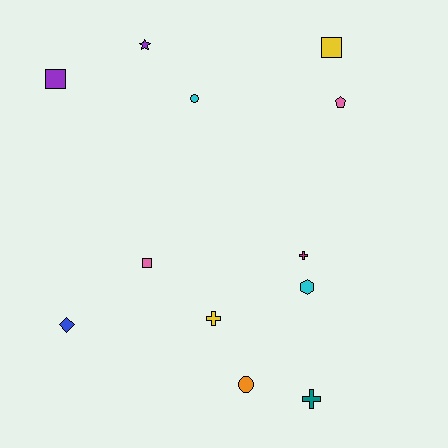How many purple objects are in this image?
There are 2 purple objects.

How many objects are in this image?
There are 12 objects.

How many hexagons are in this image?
There is 1 hexagon.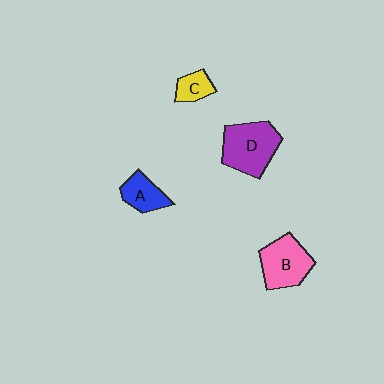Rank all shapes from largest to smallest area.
From largest to smallest: D (purple), B (pink), A (blue), C (yellow).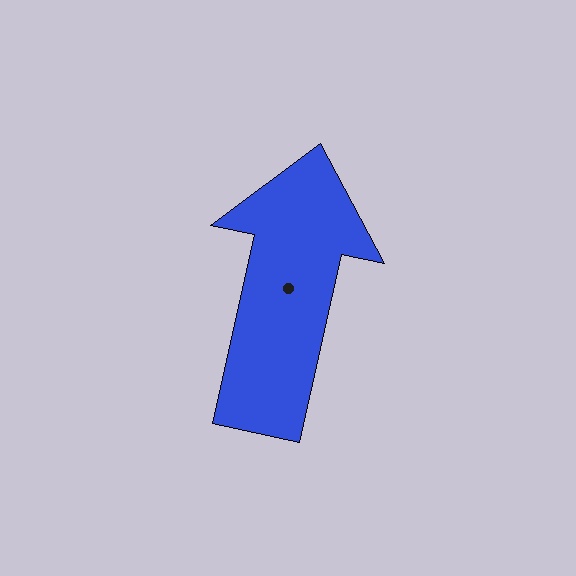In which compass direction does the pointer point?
North.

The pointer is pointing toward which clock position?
Roughly 12 o'clock.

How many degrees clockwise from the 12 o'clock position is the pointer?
Approximately 12 degrees.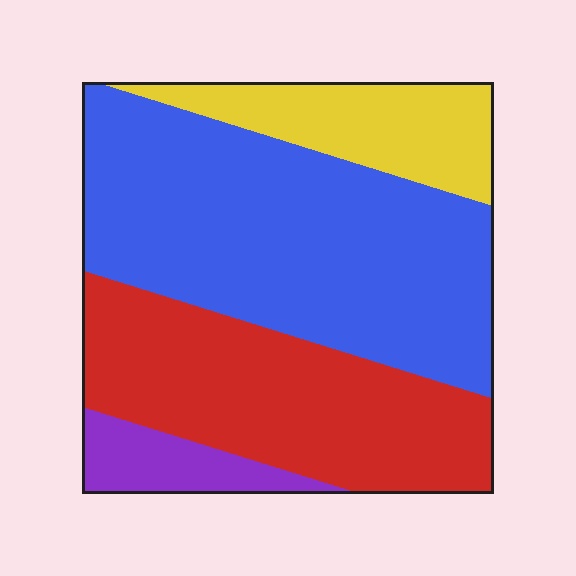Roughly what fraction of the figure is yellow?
Yellow covers 15% of the figure.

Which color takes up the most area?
Blue, at roughly 45%.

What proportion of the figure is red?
Red covers about 30% of the figure.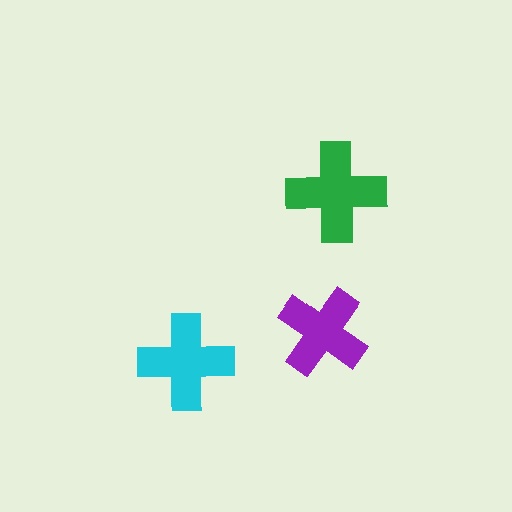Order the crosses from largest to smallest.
the green one, the cyan one, the purple one.